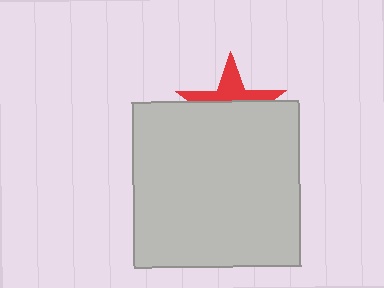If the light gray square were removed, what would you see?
You would see the complete red star.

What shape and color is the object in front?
The object in front is a light gray square.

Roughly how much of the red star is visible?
A small part of it is visible (roughly 38%).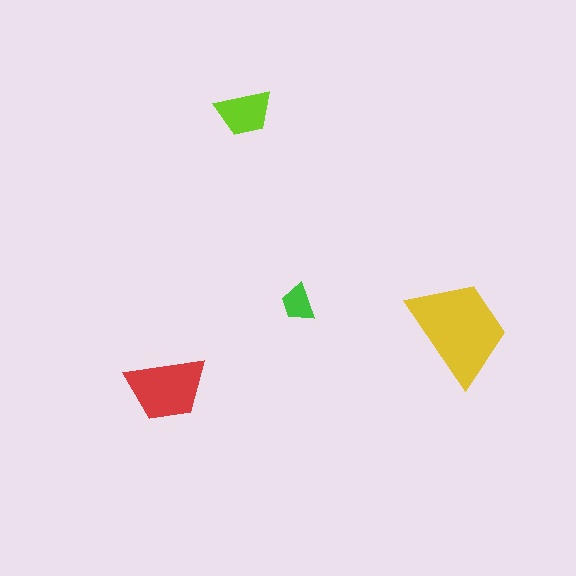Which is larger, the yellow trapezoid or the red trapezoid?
The yellow one.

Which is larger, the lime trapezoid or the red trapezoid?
The red one.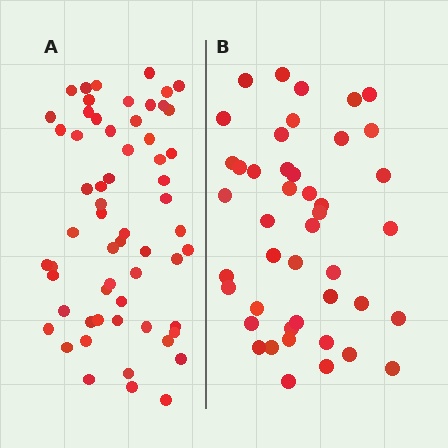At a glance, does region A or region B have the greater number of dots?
Region A (the left region) has more dots.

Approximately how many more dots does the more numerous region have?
Region A has approximately 15 more dots than region B.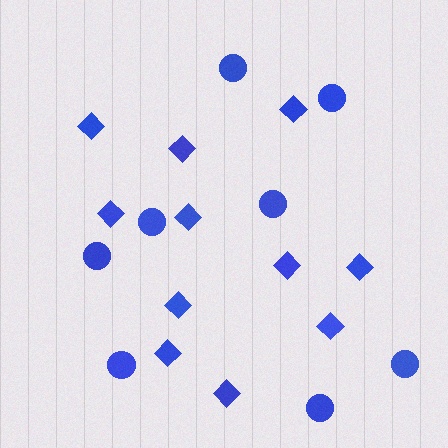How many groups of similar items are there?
There are 2 groups: one group of diamonds (11) and one group of circles (8).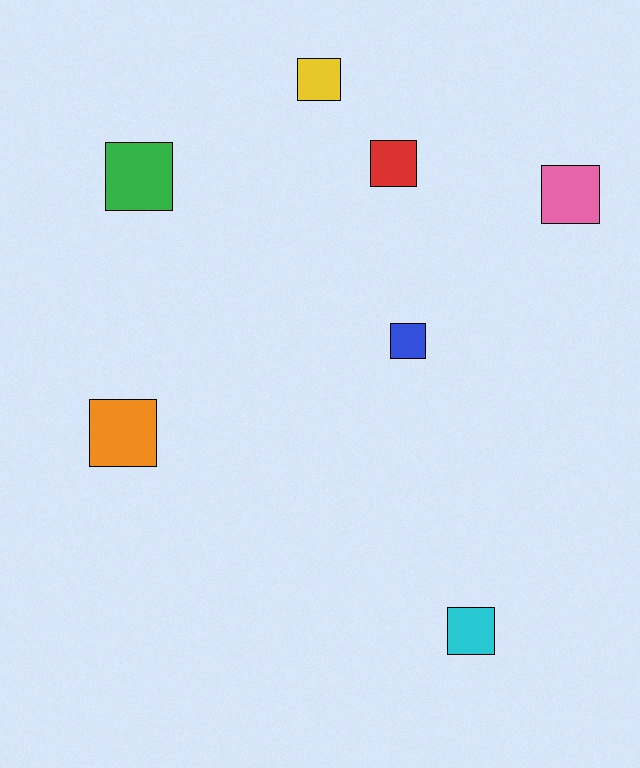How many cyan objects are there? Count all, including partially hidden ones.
There is 1 cyan object.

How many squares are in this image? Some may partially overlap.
There are 7 squares.